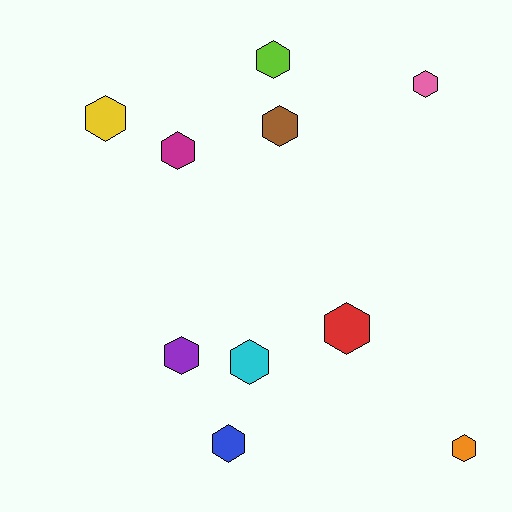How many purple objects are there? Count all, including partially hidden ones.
There is 1 purple object.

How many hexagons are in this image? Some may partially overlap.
There are 10 hexagons.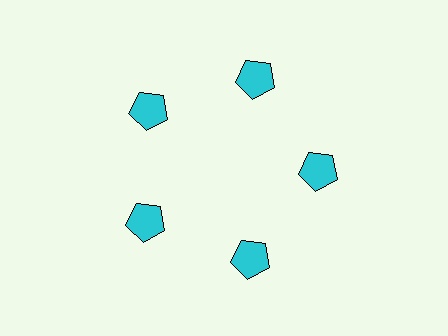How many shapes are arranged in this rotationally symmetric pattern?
There are 5 shapes, arranged in 5 groups of 1.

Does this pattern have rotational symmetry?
Yes, this pattern has 5-fold rotational symmetry. It looks the same after rotating 72 degrees around the center.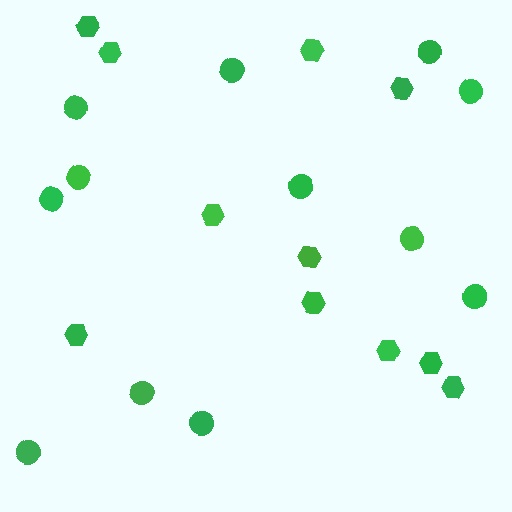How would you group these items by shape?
There are 2 groups: one group of hexagons (11) and one group of circles (12).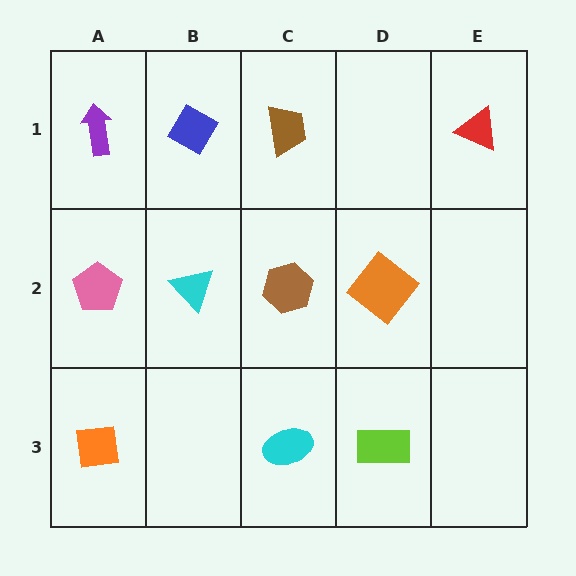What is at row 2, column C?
A brown hexagon.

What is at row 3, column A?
An orange square.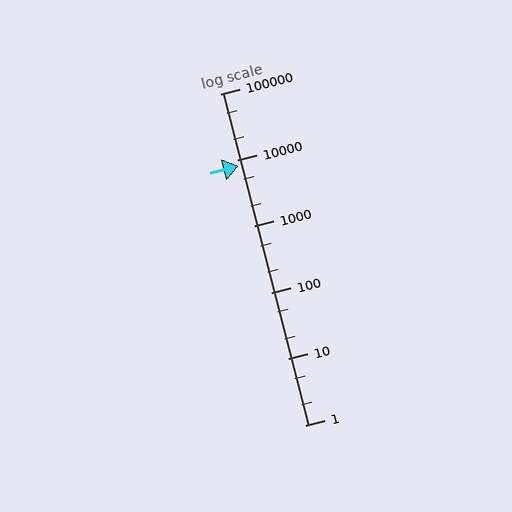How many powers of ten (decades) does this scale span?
The scale spans 5 decades, from 1 to 100000.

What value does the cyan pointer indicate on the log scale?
The pointer indicates approximately 8100.